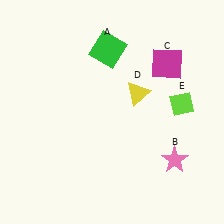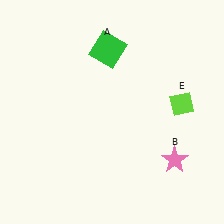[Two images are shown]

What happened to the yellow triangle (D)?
The yellow triangle (D) was removed in Image 2. It was in the top-right area of Image 1.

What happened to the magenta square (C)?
The magenta square (C) was removed in Image 2. It was in the top-right area of Image 1.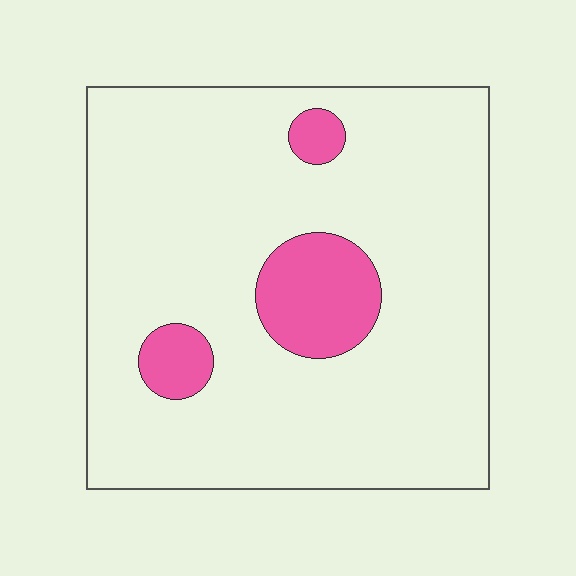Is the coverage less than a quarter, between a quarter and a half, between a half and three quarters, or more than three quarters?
Less than a quarter.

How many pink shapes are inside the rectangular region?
3.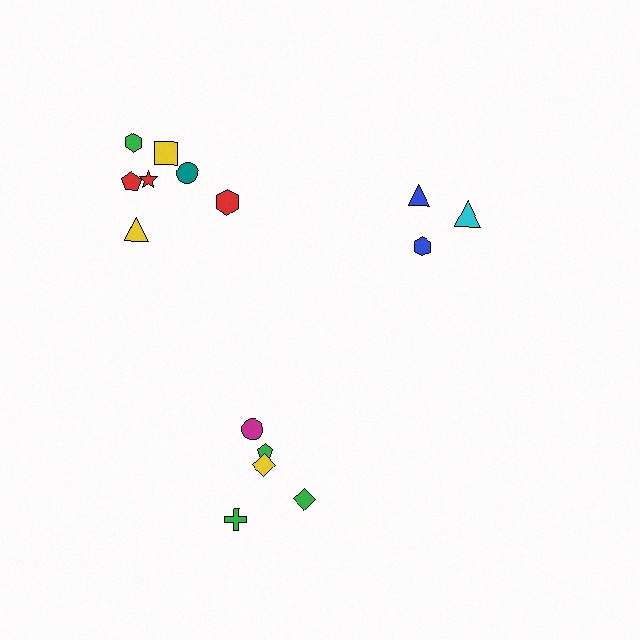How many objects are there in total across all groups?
There are 15 objects.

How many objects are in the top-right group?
There are 3 objects.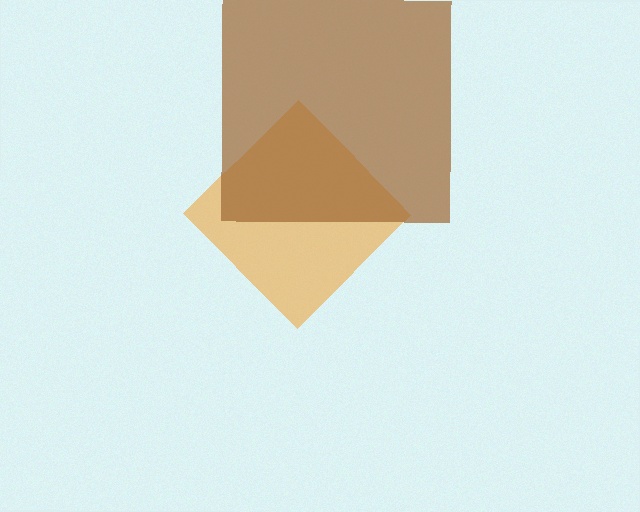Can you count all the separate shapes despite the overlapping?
Yes, there are 2 separate shapes.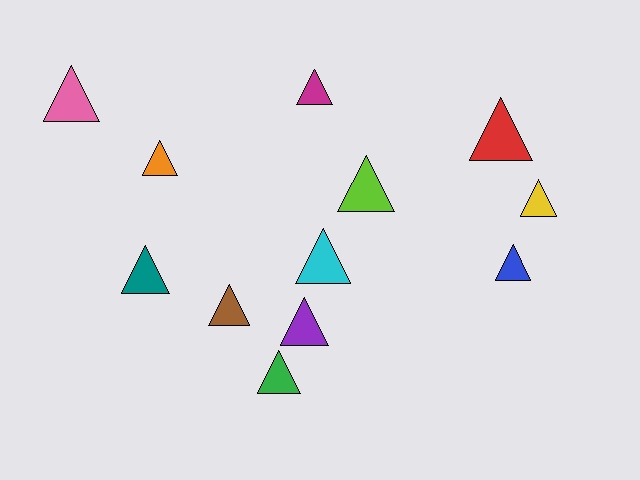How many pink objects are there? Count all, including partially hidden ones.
There is 1 pink object.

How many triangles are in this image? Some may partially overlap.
There are 12 triangles.